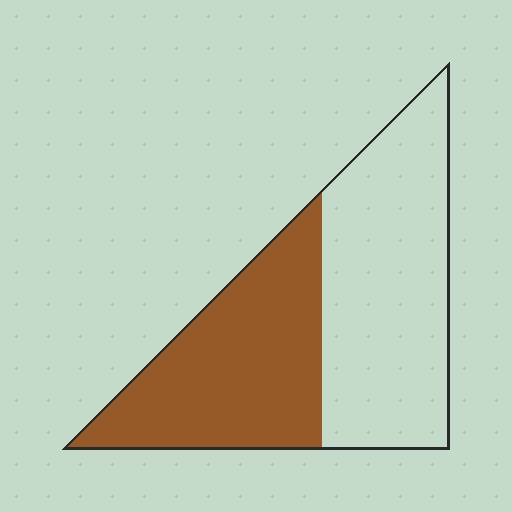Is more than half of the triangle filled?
No.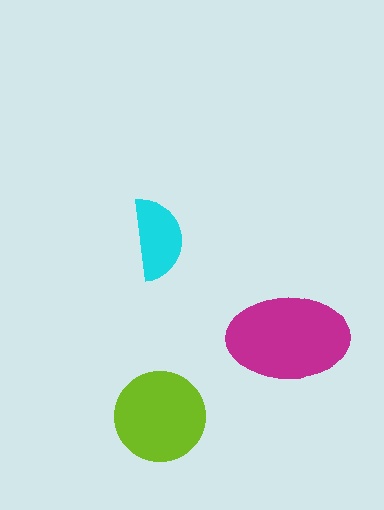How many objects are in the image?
There are 3 objects in the image.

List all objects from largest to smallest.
The magenta ellipse, the lime circle, the cyan semicircle.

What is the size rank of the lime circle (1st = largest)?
2nd.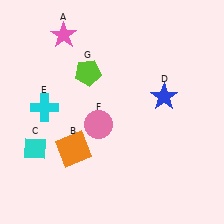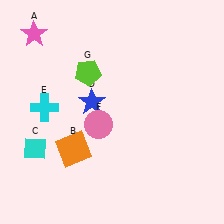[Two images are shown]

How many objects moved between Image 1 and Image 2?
2 objects moved between the two images.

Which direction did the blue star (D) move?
The blue star (D) moved left.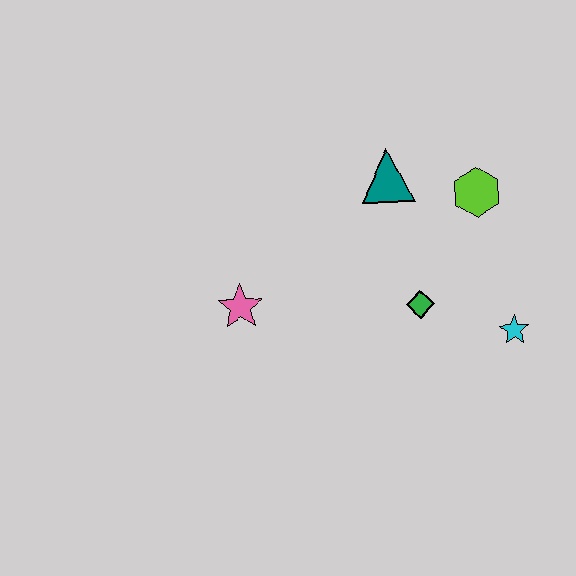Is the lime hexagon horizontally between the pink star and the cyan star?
Yes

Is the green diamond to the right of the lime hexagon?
No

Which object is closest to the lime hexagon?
The teal triangle is closest to the lime hexagon.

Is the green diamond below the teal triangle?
Yes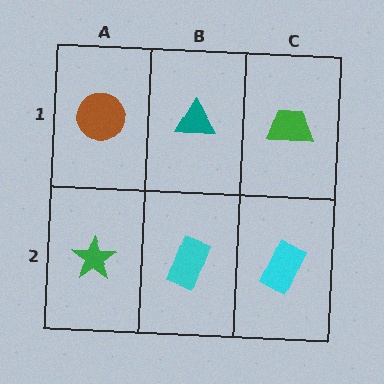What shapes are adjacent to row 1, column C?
A cyan rectangle (row 2, column C), a teal triangle (row 1, column B).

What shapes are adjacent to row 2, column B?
A teal triangle (row 1, column B), a green star (row 2, column A), a cyan rectangle (row 2, column C).